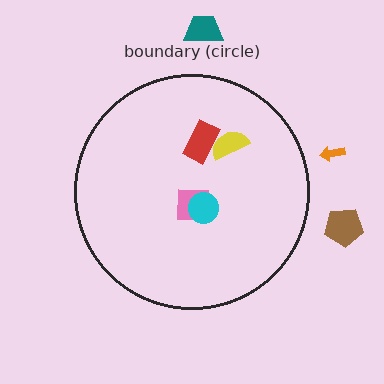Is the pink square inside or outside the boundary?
Inside.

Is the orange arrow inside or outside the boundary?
Outside.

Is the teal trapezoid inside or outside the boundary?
Outside.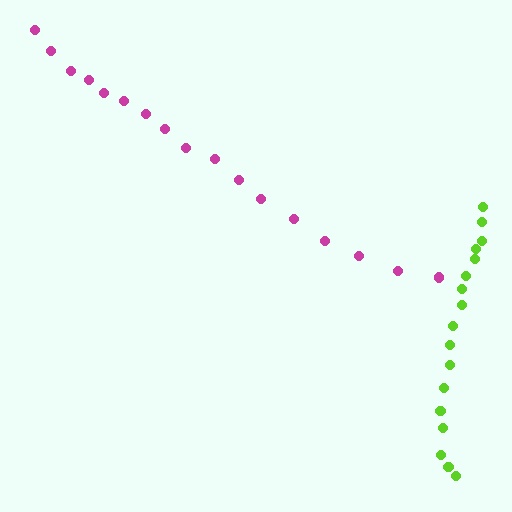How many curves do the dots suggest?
There are 2 distinct paths.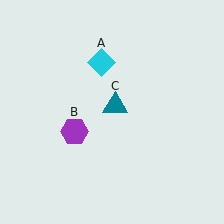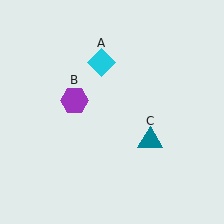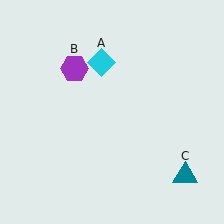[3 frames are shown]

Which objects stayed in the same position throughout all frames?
Cyan diamond (object A) remained stationary.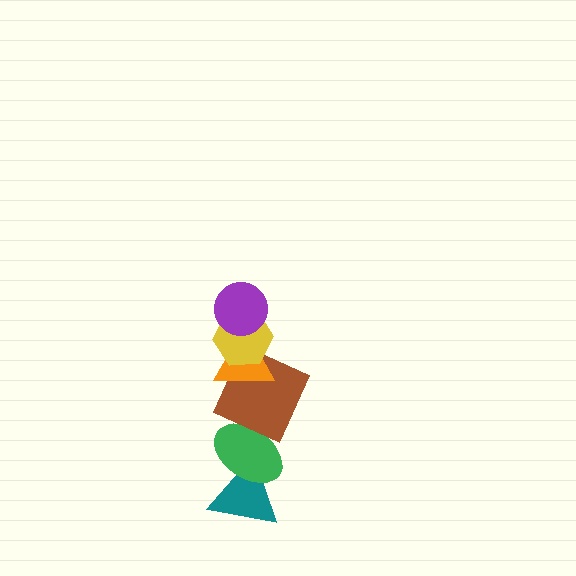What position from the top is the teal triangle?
The teal triangle is 6th from the top.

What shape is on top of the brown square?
The orange triangle is on top of the brown square.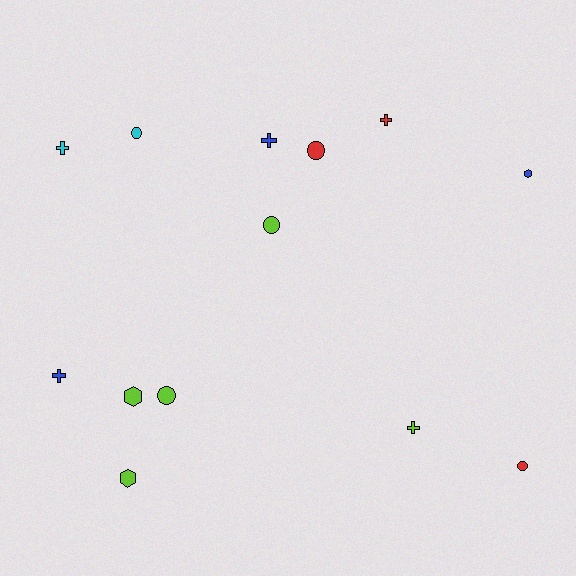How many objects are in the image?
There are 13 objects.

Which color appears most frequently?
Lime, with 5 objects.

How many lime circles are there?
There are 2 lime circles.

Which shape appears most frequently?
Cross, with 5 objects.